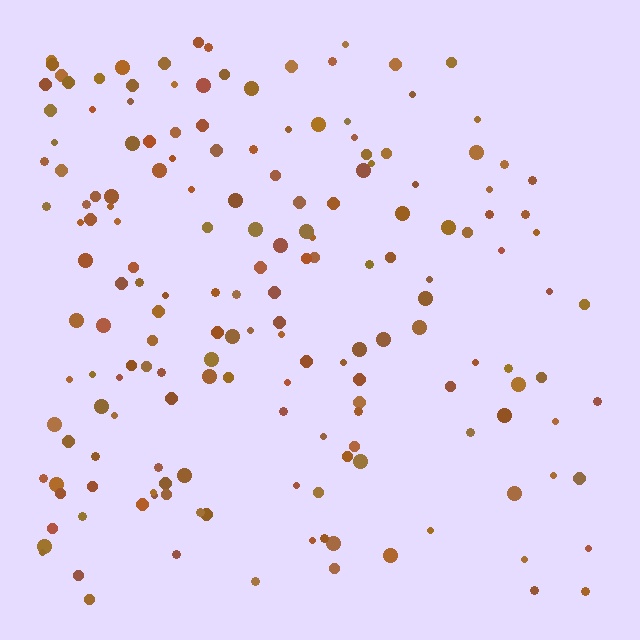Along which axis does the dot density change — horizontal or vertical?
Horizontal.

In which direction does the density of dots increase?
From right to left, with the left side densest.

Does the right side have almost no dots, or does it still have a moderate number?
Still a moderate number, just noticeably fewer than the left.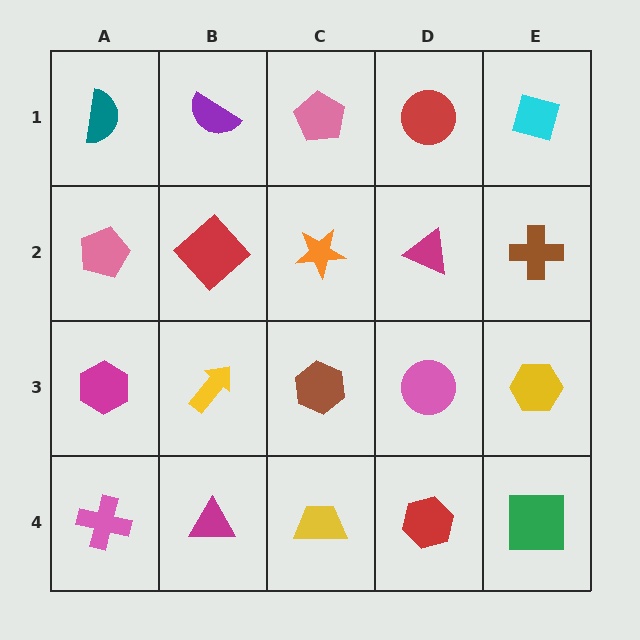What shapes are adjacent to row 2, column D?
A red circle (row 1, column D), a pink circle (row 3, column D), an orange star (row 2, column C), a brown cross (row 2, column E).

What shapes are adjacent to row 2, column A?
A teal semicircle (row 1, column A), a magenta hexagon (row 3, column A), a red diamond (row 2, column B).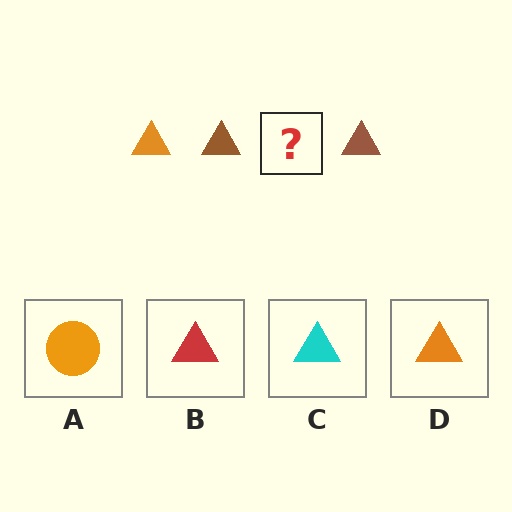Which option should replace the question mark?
Option D.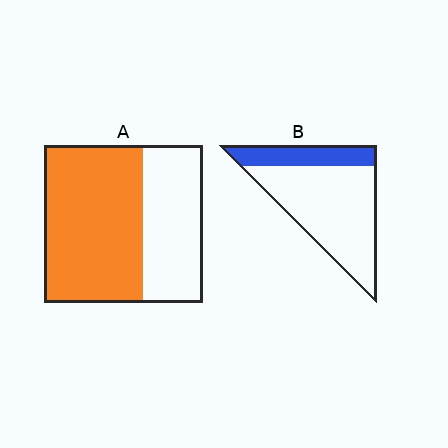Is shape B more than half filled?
No.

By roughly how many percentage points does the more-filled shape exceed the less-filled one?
By roughly 40 percentage points (A over B).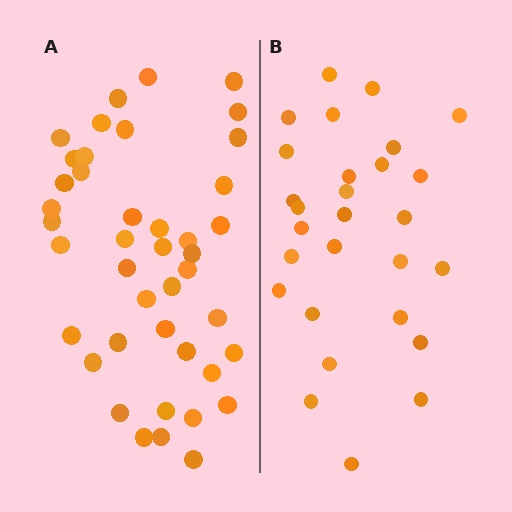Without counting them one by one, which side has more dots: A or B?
Region A (the left region) has more dots.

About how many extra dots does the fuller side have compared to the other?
Region A has approximately 15 more dots than region B.